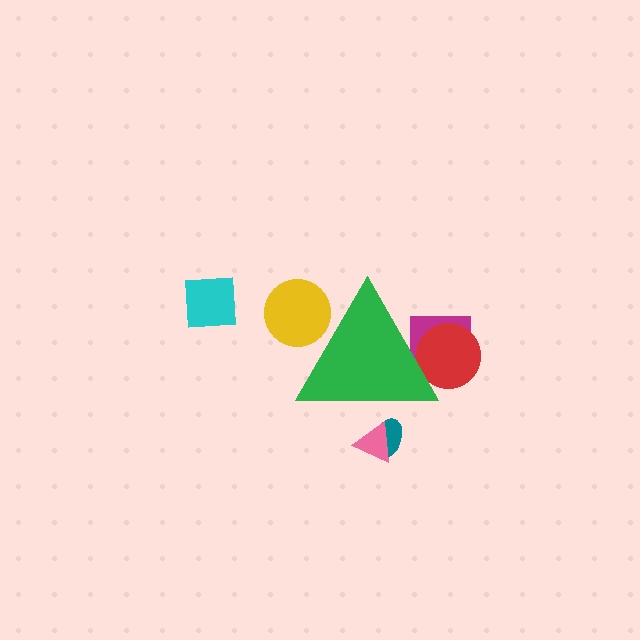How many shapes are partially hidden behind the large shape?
5 shapes are partially hidden.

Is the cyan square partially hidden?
No, the cyan square is fully visible.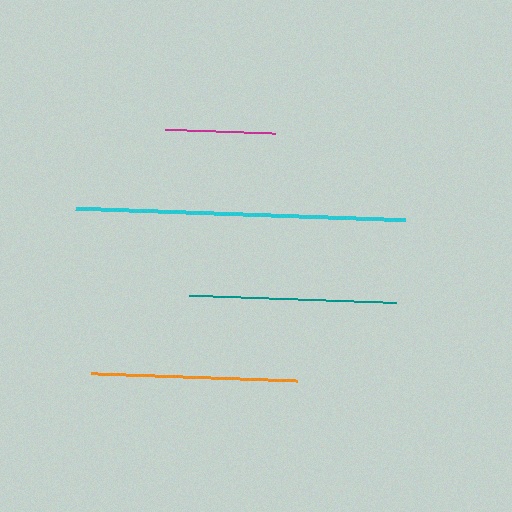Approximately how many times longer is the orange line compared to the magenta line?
The orange line is approximately 1.9 times the length of the magenta line.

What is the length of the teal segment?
The teal segment is approximately 209 pixels long.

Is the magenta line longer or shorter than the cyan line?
The cyan line is longer than the magenta line.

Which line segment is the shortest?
The magenta line is the shortest at approximately 110 pixels.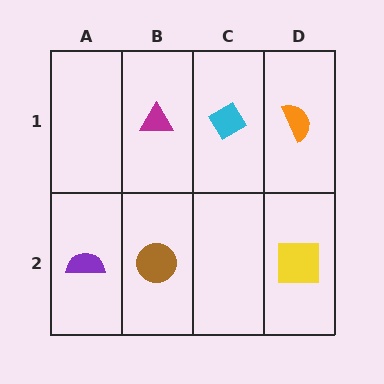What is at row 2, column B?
A brown circle.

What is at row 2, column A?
A purple semicircle.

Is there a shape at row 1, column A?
No, that cell is empty.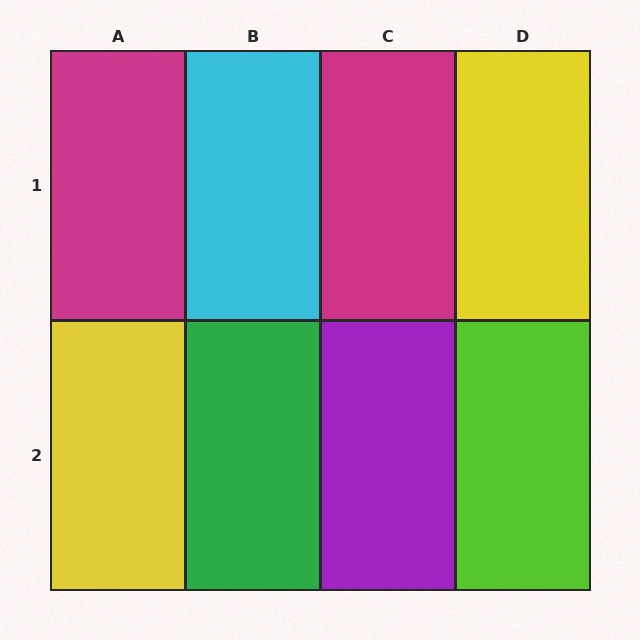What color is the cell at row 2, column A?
Yellow.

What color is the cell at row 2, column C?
Purple.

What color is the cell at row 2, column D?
Lime.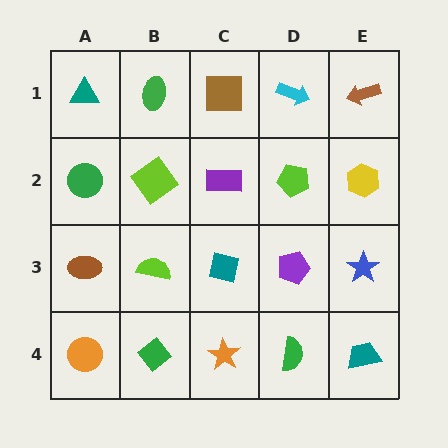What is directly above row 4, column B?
A lime semicircle.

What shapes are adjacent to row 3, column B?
A lime diamond (row 2, column B), a green diamond (row 4, column B), a brown ellipse (row 3, column A), a teal square (row 3, column C).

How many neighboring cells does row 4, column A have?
2.